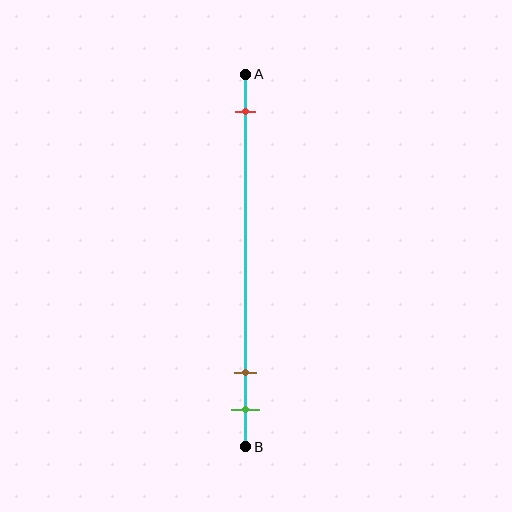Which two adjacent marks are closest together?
The brown and green marks are the closest adjacent pair.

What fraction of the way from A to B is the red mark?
The red mark is approximately 10% (0.1) of the way from A to B.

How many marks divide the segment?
There are 3 marks dividing the segment.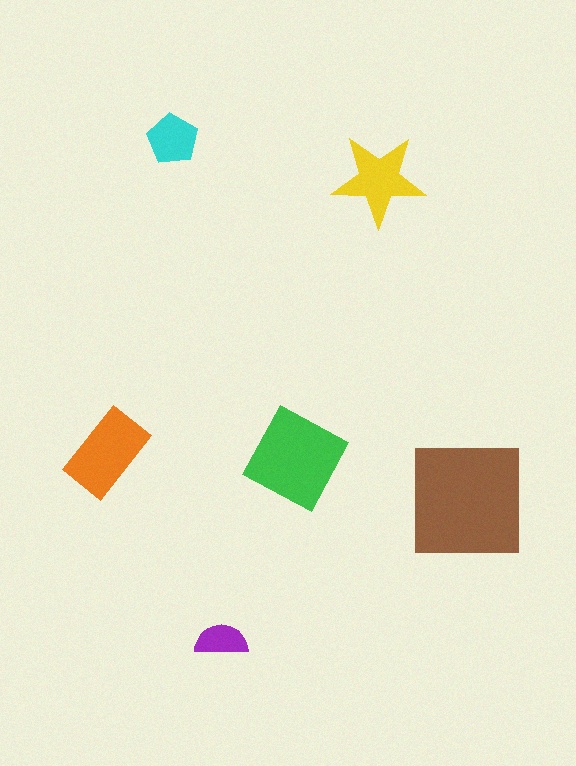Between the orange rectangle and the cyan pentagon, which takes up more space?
The orange rectangle.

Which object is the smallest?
The purple semicircle.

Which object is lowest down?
The purple semicircle is bottommost.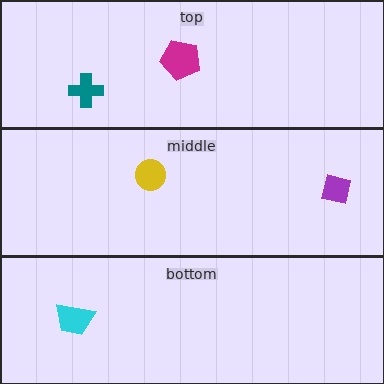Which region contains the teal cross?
The top region.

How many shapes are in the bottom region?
1.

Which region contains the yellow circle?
The middle region.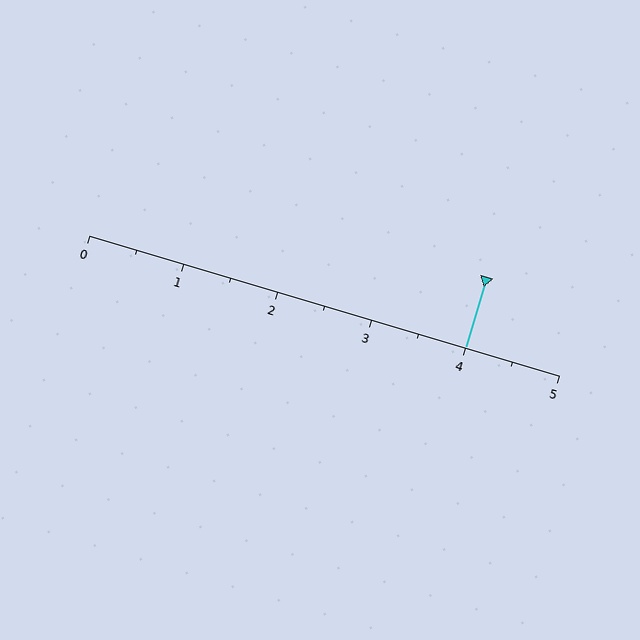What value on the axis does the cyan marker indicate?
The marker indicates approximately 4.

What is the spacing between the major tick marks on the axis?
The major ticks are spaced 1 apart.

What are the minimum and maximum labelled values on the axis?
The axis runs from 0 to 5.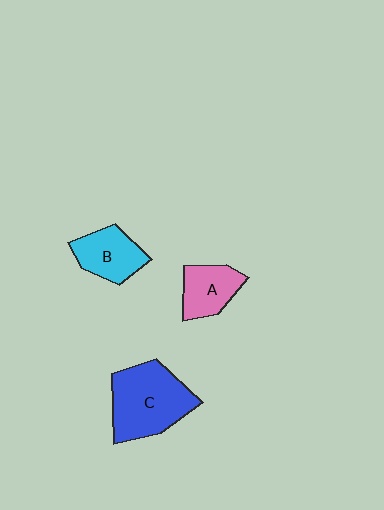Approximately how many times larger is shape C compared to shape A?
Approximately 1.9 times.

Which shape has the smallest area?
Shape A (pink).